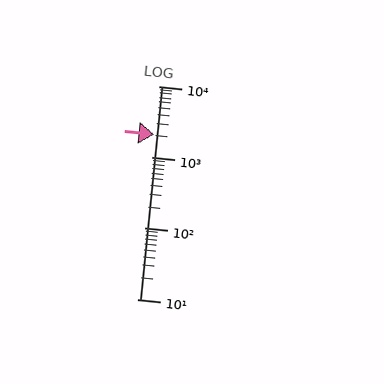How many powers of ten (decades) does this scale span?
The scale spans 3 decades, from 10 to 10000.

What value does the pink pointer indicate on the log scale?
The pointer indicates approximately 2100.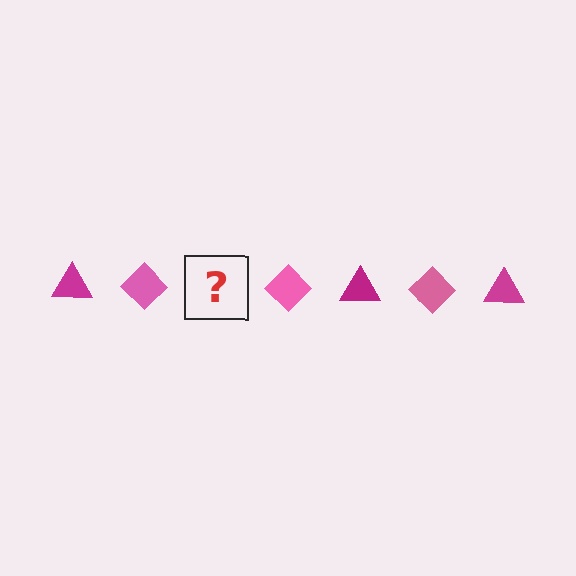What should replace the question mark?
The question mark should be replaced with a magenta triangle.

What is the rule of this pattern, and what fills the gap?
The rule is that the pattern alternates between magenta triangle and pink diamond. The gap should be filled with a magenta triangle.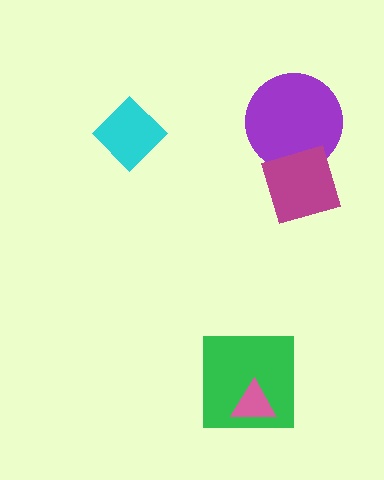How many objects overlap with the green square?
1 object overlaps with the green square.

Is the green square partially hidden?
Yes, it is partially covered by another shape.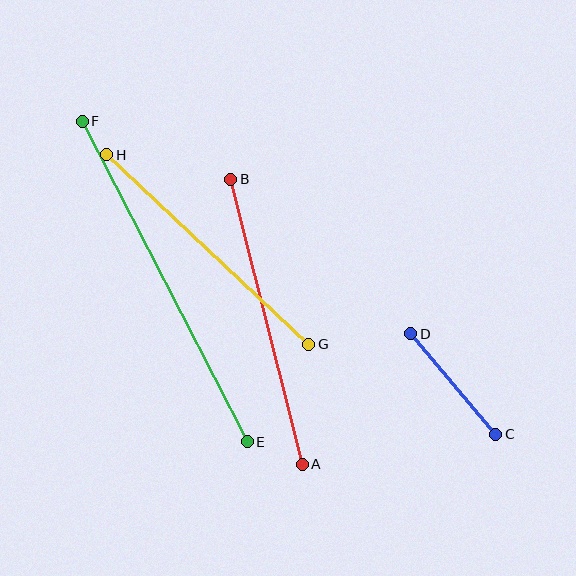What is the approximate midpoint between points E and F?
The midpoint is at approximately (165, 282) pixels.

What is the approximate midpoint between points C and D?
The midpoint is at approximately (453, 384) pixels.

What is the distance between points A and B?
The distance is approximately 294 pixels.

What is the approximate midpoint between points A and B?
The midpoint is at approximately (267, 322) pixels.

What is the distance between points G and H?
The distance is approximately 277 pixels.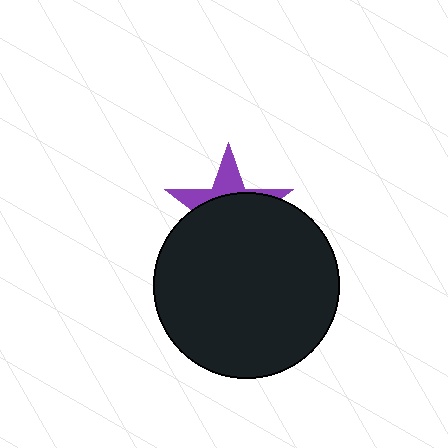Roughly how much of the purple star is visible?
A small part of it is visible (roughly 32%).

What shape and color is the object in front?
The object in front is a black circle.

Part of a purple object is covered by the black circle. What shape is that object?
It is a star.